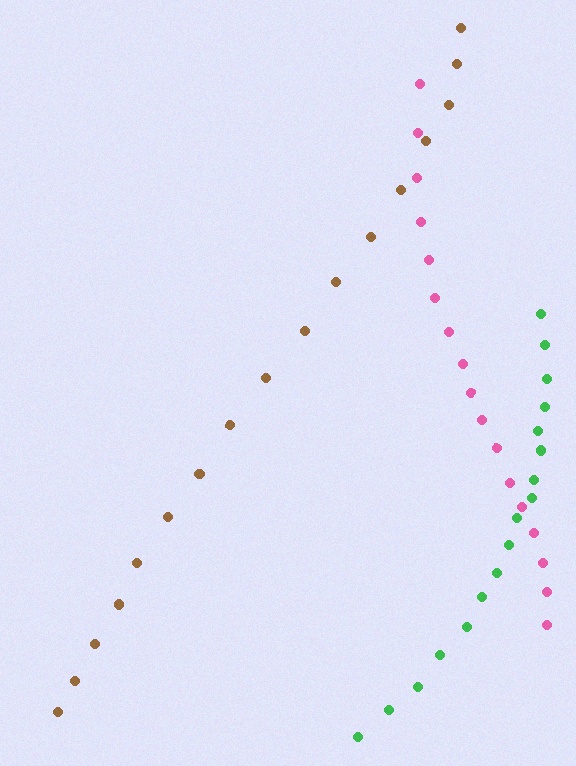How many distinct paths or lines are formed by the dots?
There are 3 distinct paths.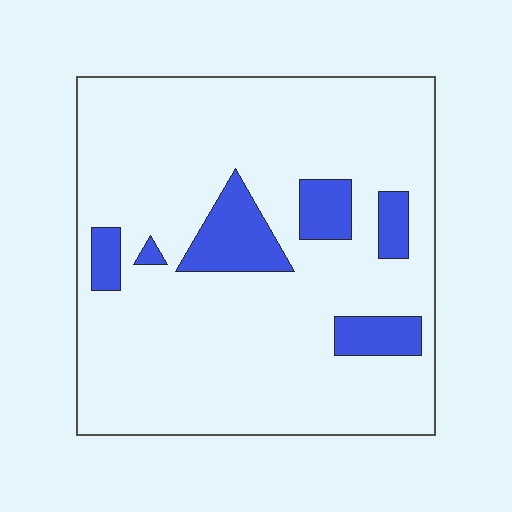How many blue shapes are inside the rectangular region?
6.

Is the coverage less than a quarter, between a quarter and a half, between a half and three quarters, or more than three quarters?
Less than a quarter.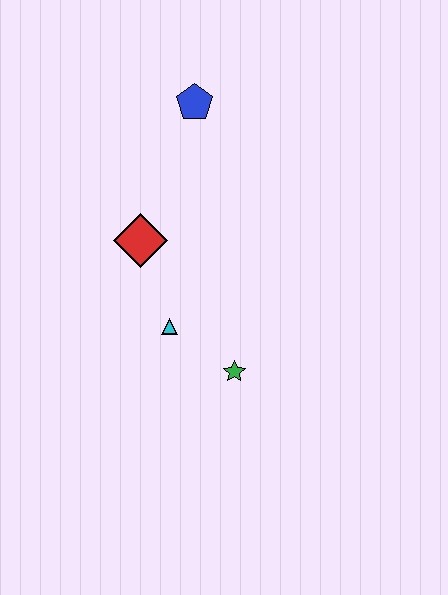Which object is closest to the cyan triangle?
The green star is closest to the cyan triangle.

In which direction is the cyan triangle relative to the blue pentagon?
The cyan triangle is below the blue pentagon.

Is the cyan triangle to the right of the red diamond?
Yes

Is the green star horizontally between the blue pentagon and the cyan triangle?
No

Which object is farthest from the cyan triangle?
The blue pentagon is farthest from the cyan triangle.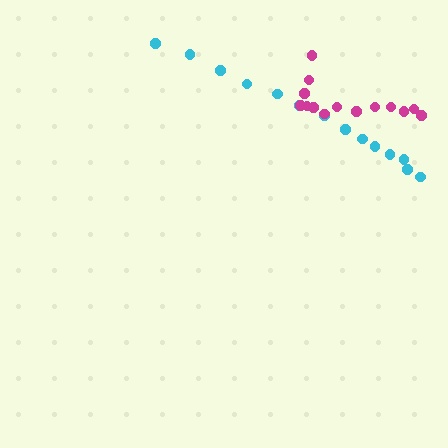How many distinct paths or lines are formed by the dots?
There are 2 distinct paths.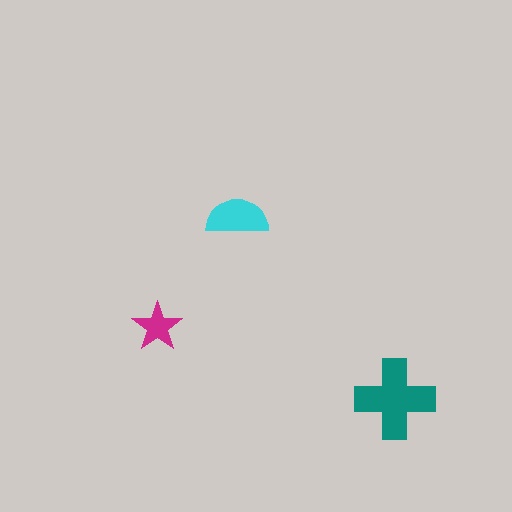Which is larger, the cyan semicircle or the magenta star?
The cyan semicircle.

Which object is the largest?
The teal cross.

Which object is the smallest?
The magenta star.